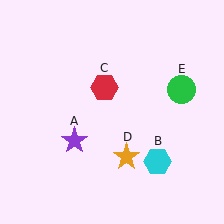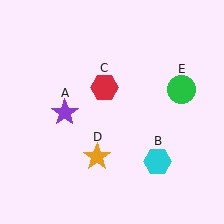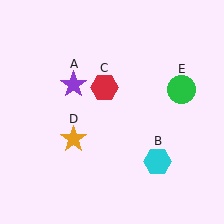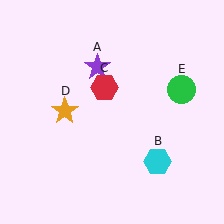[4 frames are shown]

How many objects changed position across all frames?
2 objects changed position: purple star (object A), orange star (object D).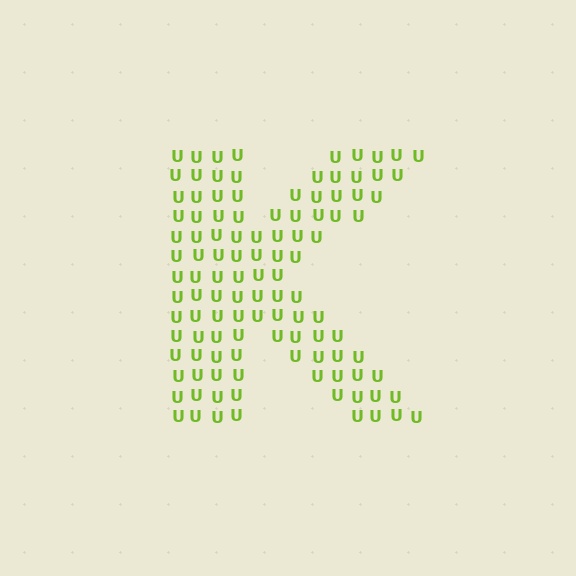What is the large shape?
The large shape is the letter K.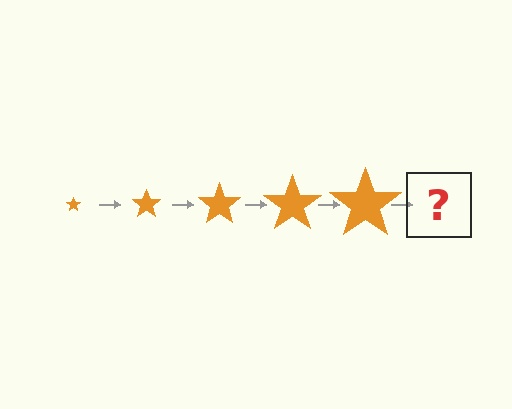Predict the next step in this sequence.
The next step is an orange star, larger than the previous one.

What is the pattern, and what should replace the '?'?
The pattern is that the star gets progressively larger each step. The '?' should be an orange star, larger than the previous one.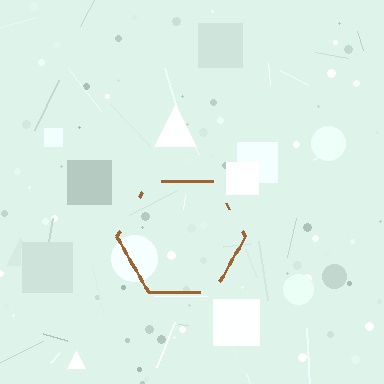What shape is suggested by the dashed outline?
The dashed outline suggests a hexagon.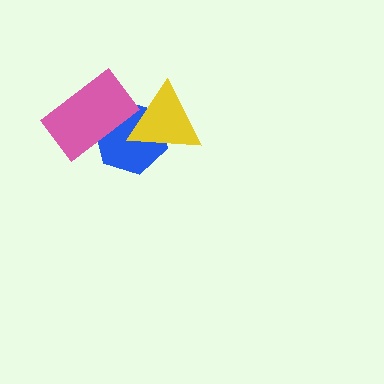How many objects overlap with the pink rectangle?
2 objects overlap with the pink rectangle.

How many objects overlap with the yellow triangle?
2 objects overlap with the yellow triangle.